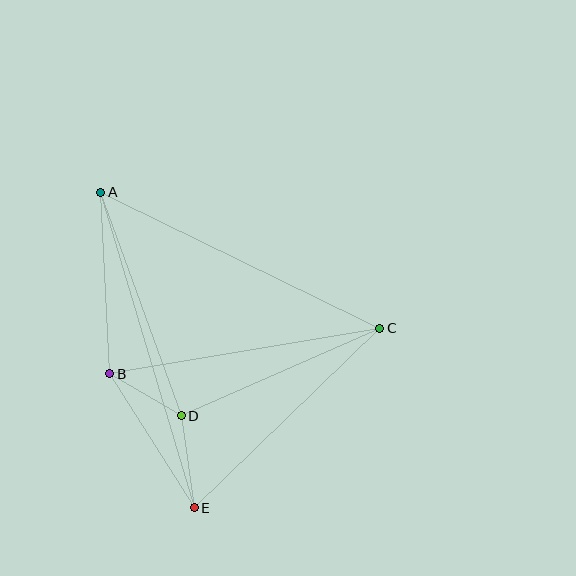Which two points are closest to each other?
Points B and D are closest to each other.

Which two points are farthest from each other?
Points A and E are farthest from each other.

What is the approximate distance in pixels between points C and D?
The distance between C and D is approximately 217 pixels.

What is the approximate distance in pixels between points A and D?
The distance between A and D is approximately 238 pixels.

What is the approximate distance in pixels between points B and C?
The distance between B and C is approximately 274 pixels.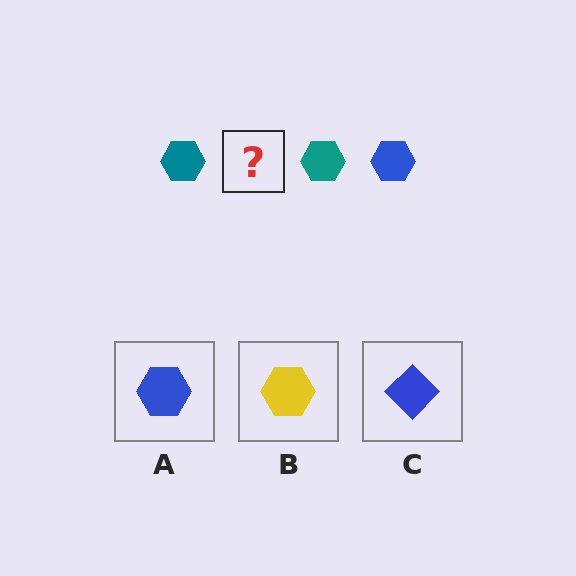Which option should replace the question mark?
Option A.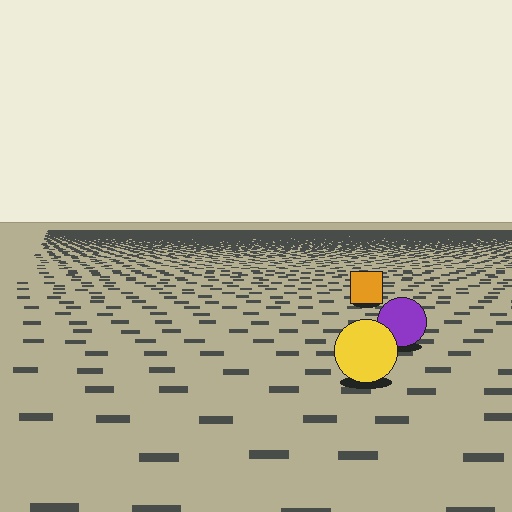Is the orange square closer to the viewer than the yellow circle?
No. The yellow circle is closer — you can tell from the texture gradient: the ground texture is coarser near it.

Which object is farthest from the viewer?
The orange square is farthest from the viewer. It appears smaller and the ground texture around it is denser.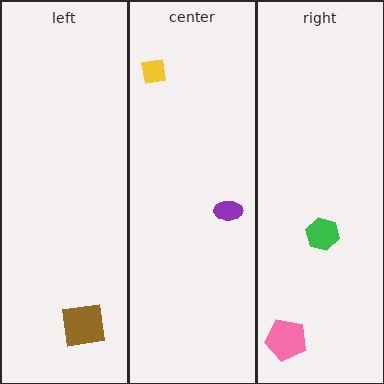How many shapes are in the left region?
1.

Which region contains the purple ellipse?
The center region.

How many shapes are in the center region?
2.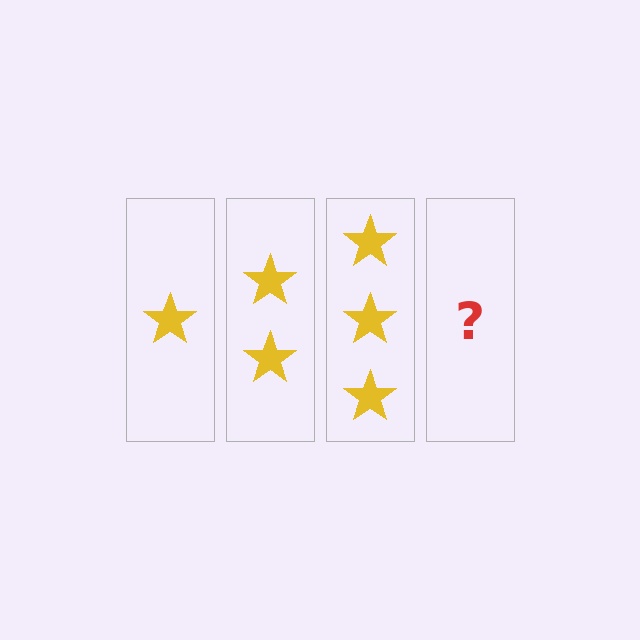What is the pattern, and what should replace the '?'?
The pattern is that each step adds one more star. The '?' should be 4 stars.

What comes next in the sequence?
The next element should be 4 stars.